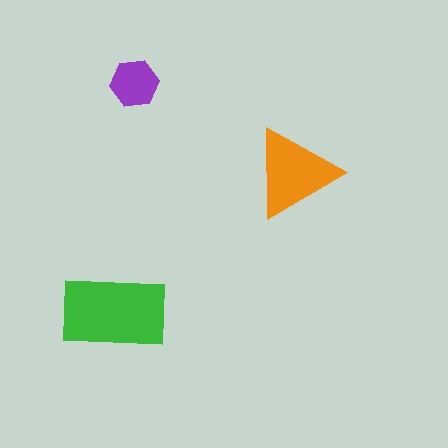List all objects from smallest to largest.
The purple hexagon, the orange triangle, the green rectangle.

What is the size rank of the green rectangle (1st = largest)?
1st.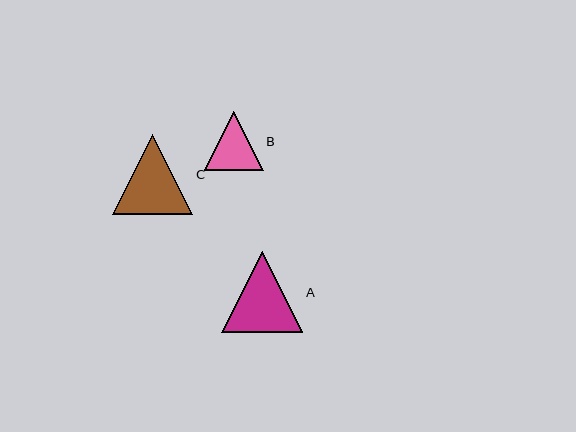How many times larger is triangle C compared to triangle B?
Triangle C is approximately 1.3 times the size of triangle B.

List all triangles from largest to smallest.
From largest to smallest: A, C, B.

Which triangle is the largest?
Triangle A is the largest with a size of approximately 81 pixels.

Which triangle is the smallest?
Triangle B is the smallest with a size of approximately 59 pixels.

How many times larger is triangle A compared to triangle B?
Triangle A is approximately 1.4 times the size of triangle B.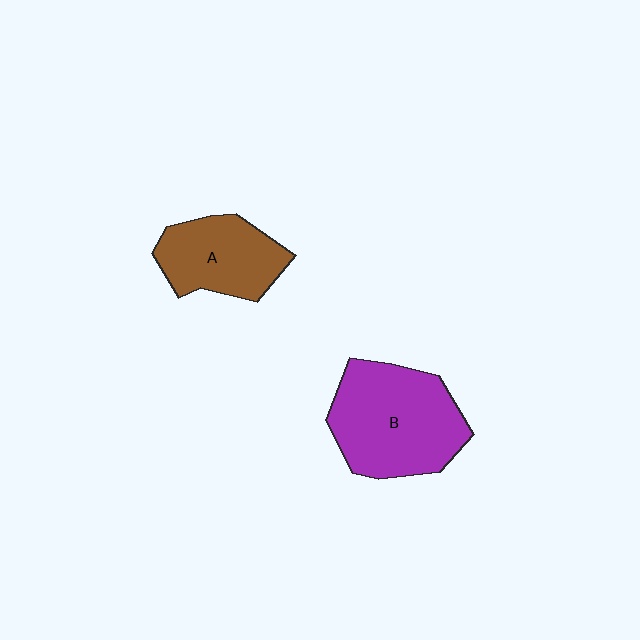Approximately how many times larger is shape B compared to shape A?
Approximately 1.5 times.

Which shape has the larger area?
Shape B (purple).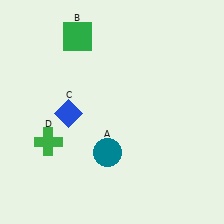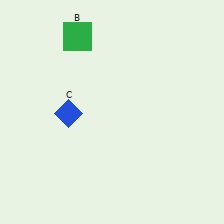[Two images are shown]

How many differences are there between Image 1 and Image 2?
There are 2 differences between the two images.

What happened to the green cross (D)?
The green cross (D) was removed in Image 2. It was in the bottom-left area of Image 1.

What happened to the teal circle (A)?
The teal circle (A) was removed in Image 2. It was in the bottom-left area of Image 1.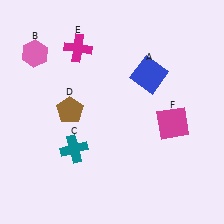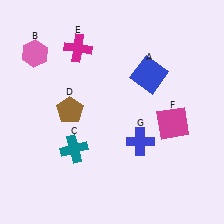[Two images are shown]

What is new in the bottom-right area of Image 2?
A blue cross (G) was added in the bottom-right area of Image 2.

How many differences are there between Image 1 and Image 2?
There is 1 difference between the two images.